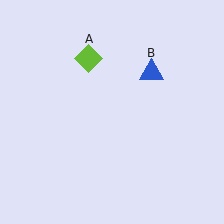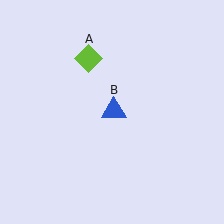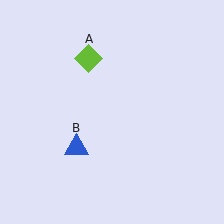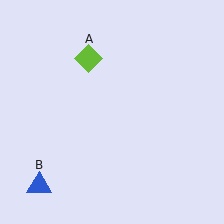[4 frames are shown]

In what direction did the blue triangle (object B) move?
The blue triangle (object B) moved down and to the left.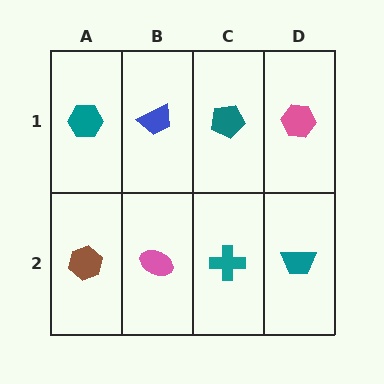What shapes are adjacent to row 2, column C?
A teal pentagon (row 1, column C), a pink ellipse (row 2, column B), a teal trapezoid (row 2, column D).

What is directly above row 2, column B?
A blue trapezoid.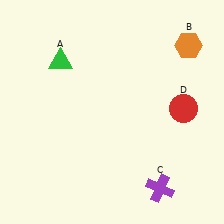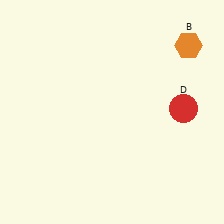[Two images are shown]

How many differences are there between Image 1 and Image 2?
There are 2 differences between the two images.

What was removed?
The green triangle (A), the purple cross (C) were removed in Image 2.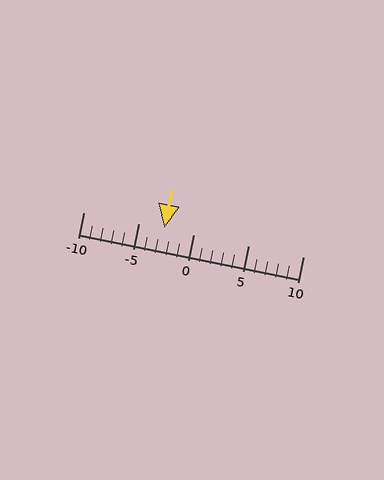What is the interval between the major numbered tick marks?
The major tick marks are spaced 5 units apart.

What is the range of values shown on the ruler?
The ruler shows values from -10 to 10.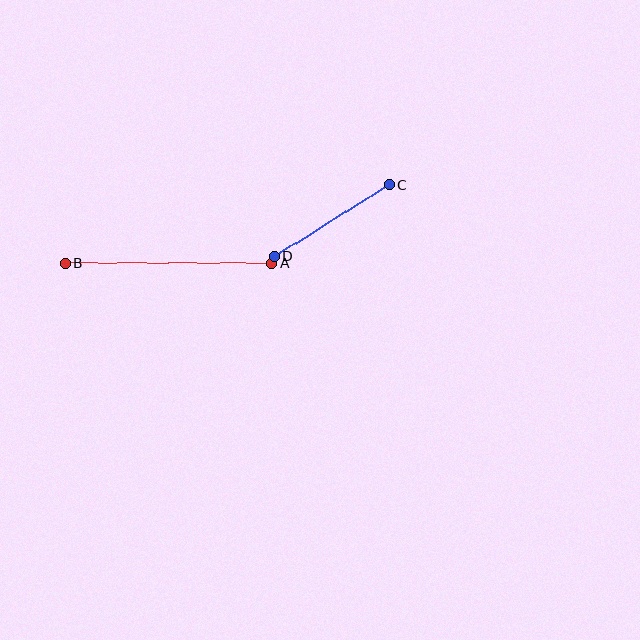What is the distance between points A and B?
The distance is approximately 207 pixels.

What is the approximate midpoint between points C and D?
The midpoint is at approximately (332, 220) pixels.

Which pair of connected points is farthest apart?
Points A and B are farthest apart.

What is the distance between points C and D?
The distance is approximately 135 pixels.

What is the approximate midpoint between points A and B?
The midpoint is at approximately (169, 263) pixels.